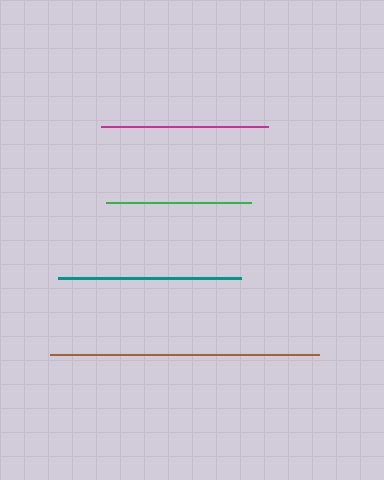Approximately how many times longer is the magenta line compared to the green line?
The magenta line is approximately 1.2 times the length of the green line.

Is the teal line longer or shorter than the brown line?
The brown line is longer than the teal line.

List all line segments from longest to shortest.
From longest to shortest: brown, teal, magenta, green.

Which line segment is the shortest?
The green line is the shortest at approximately 145 pixels.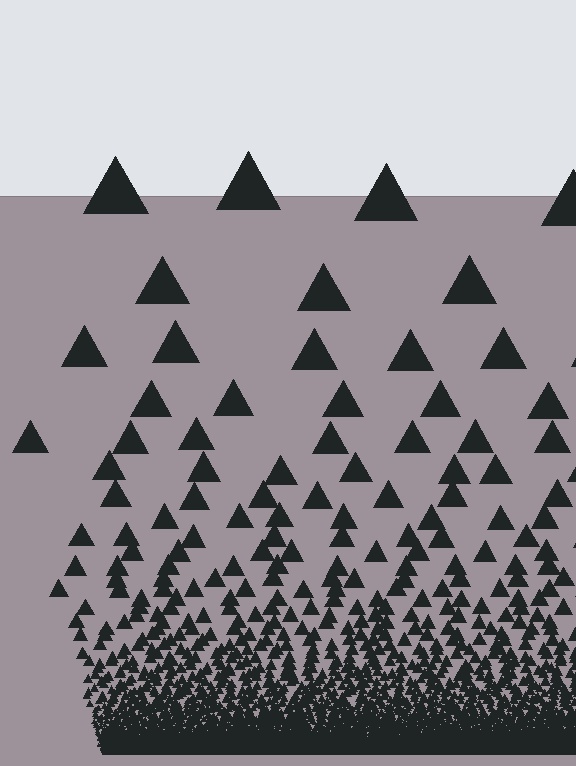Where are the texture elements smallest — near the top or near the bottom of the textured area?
Near the bottom.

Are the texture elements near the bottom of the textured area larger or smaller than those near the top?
Smaller. The gradient is inverted — elements near the bottom are smaller and denser.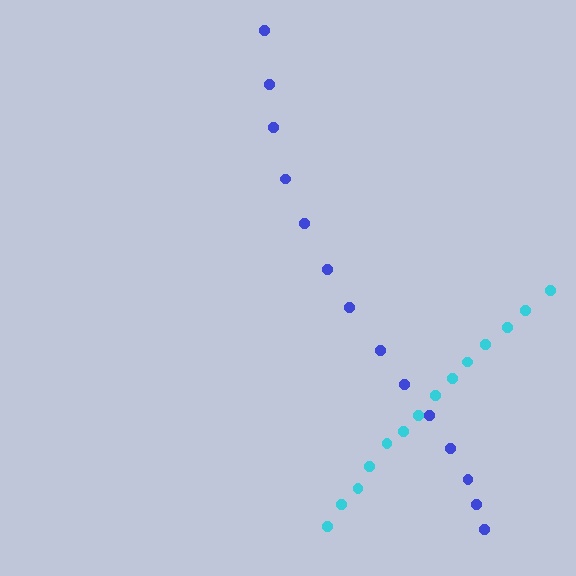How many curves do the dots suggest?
There are 2 distinct paths.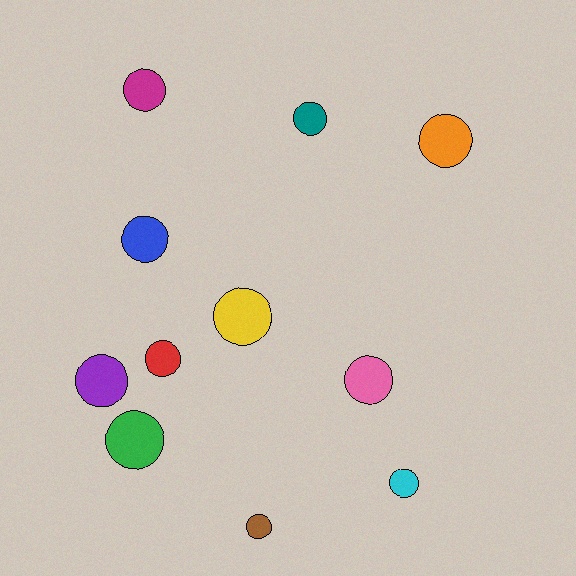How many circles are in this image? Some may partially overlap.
There are 11 circles.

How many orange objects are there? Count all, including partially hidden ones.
There is 1 orange object.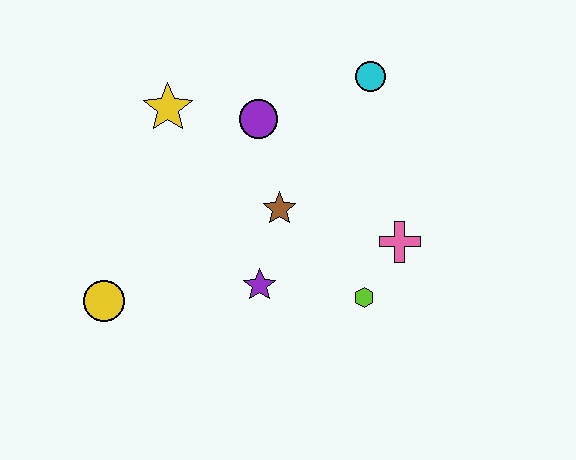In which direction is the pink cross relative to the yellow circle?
The pink cross is to the right of the yellow circle.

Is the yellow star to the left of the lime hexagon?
Yes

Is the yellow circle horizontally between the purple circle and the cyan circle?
No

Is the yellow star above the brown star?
Yes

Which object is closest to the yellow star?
The purple circle is closest to the yellow star.